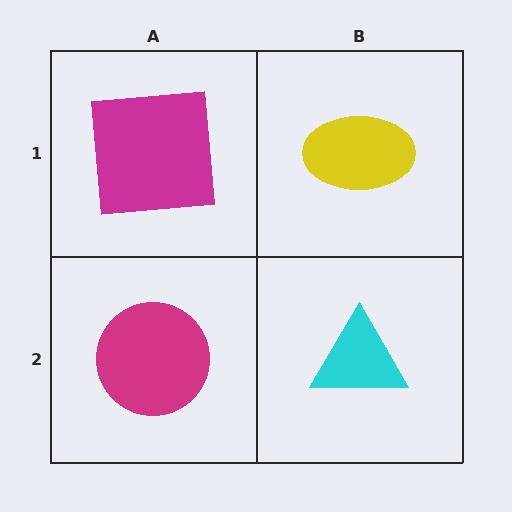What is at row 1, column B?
A yellow ellipse.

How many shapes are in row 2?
2 shapes.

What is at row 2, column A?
A magenta circle.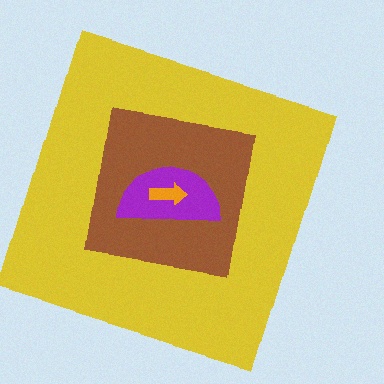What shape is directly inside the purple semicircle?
The orange arrow.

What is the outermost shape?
The yellow square.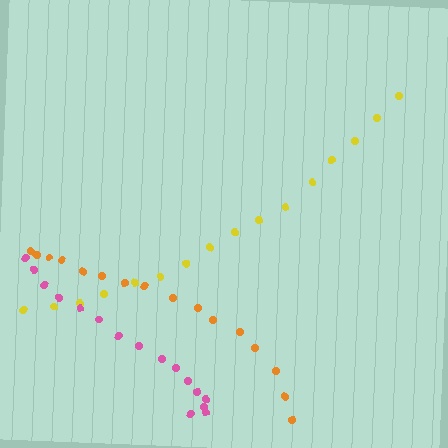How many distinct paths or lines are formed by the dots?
There are 3 distinct paths.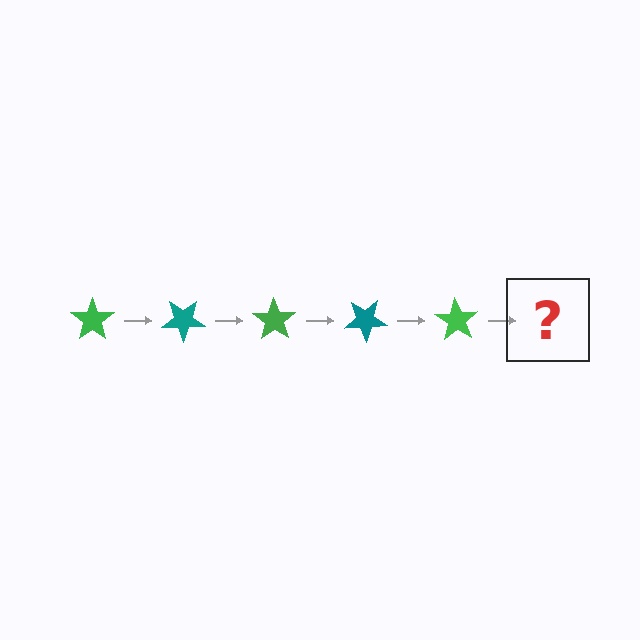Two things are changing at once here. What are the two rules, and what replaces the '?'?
The two rules are that it rotates 35 degrees each step and the color cycles through green and teal. The '?' should be a teal star, rotated 175 degrees from the start.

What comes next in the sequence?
The next element should be a teal star, rotated 175 degrees from the start.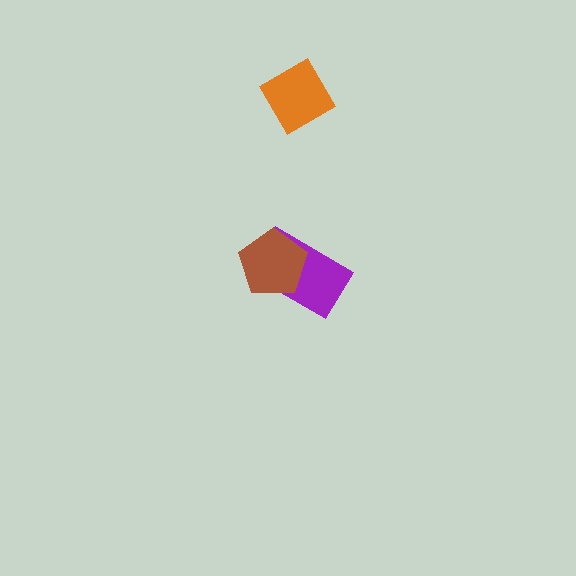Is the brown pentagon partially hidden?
No, no other shape covers it.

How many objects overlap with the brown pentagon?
1 object overlaps with the brown pentagon.